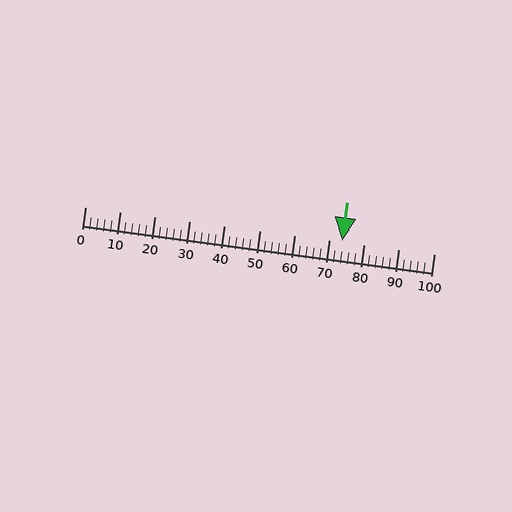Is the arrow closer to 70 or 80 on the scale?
The arrow is closer to 70.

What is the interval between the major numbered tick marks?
The major tick marks are spaced 10 units apart.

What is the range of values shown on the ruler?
The ruler shows values from 0 to 100.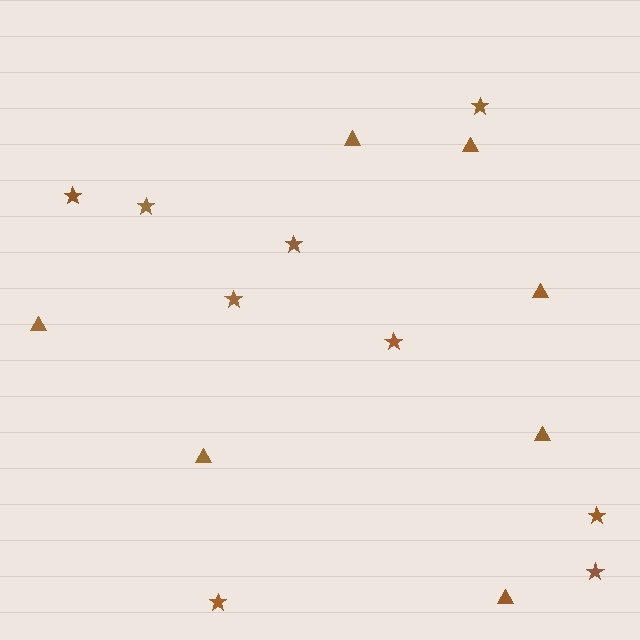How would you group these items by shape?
There are 2 groups: one group of stars (9) and one group of triangles (7).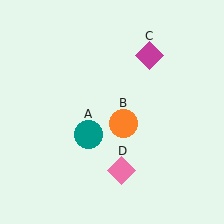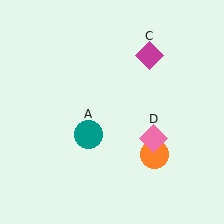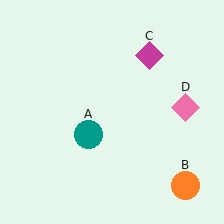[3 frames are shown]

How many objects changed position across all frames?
2 objects changed position: orange circle (object B), pink diamond (object D).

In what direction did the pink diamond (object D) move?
The pink diamond (object D) moved up and to the right.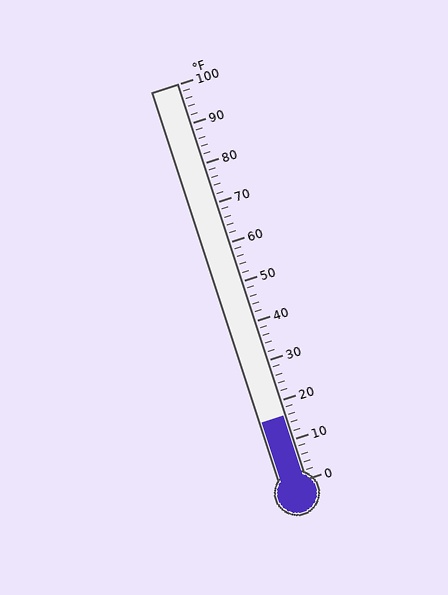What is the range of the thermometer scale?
The thermometer scale ranges from 0°F to 100°F.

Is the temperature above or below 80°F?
The temperature is below 80°F.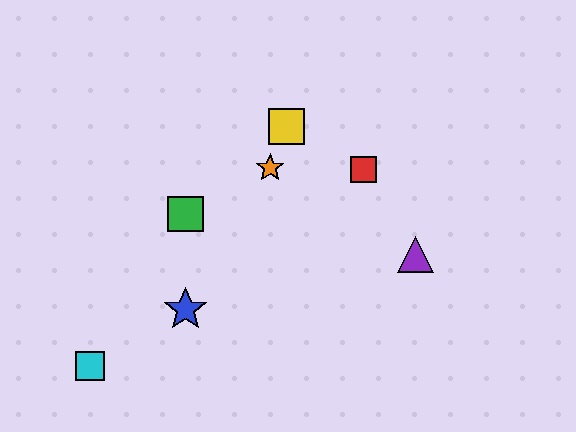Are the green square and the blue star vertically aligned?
Yes, both are at x≈186.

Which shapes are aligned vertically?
The blue star, the green square are aligned vertically.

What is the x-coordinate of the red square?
The red square is at x≈364.